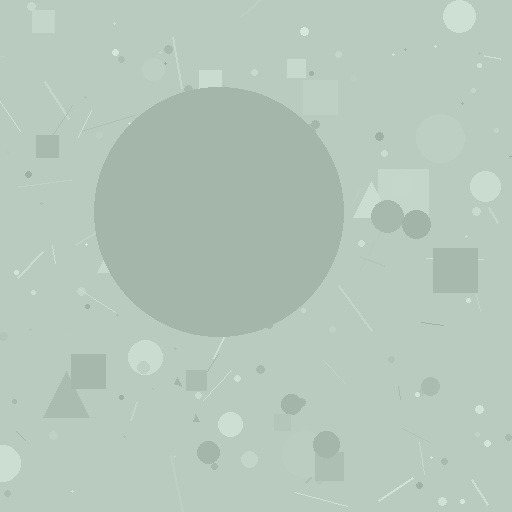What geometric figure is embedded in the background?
A circle is embedded in the background.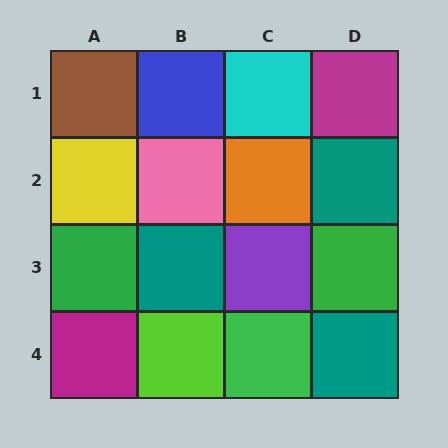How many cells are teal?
3 cells are teal.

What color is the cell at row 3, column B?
Teal.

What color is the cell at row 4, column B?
Lime.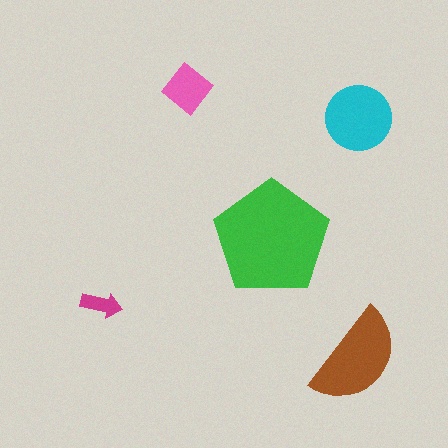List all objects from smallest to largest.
The magenta arrow, the pink diamond, the cyan circle, the brown semicircle, the green pentagon.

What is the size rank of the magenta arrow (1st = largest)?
5th.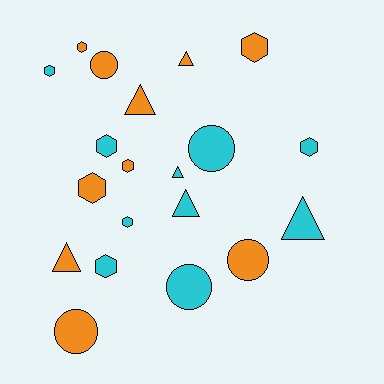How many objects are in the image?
There are 20 objects.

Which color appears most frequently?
Orange, with 10 objects.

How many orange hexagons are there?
There are 4 orange hexagons.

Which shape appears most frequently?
Hexagon, with 9 objects.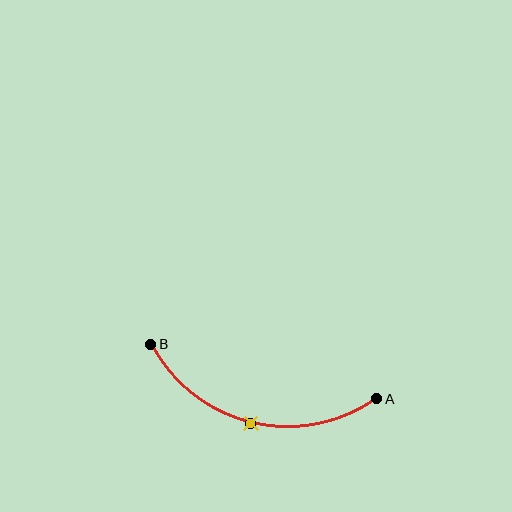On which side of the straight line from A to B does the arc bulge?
The arc bulges below the straight line connecting A and B.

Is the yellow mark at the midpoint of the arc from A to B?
Yes. The yellow mark lies on the arc at equal arc-length from both A and B — it is the arc midpoint.